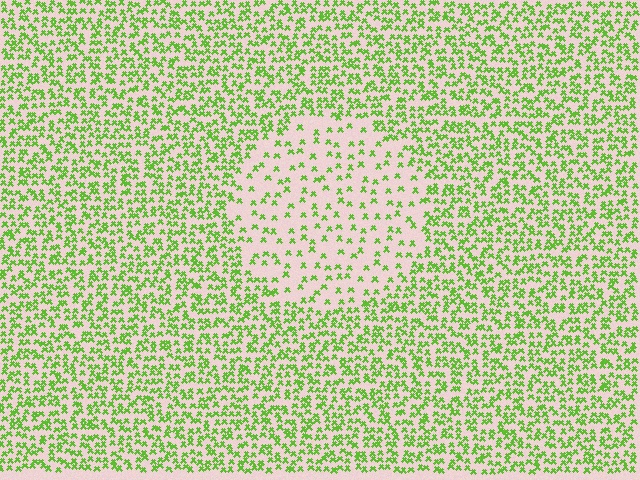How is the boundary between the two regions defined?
The boundary is defined by a change in element density (approximately 2.4x ratio). All elements are the same color, size, and shape.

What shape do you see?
I see a circle.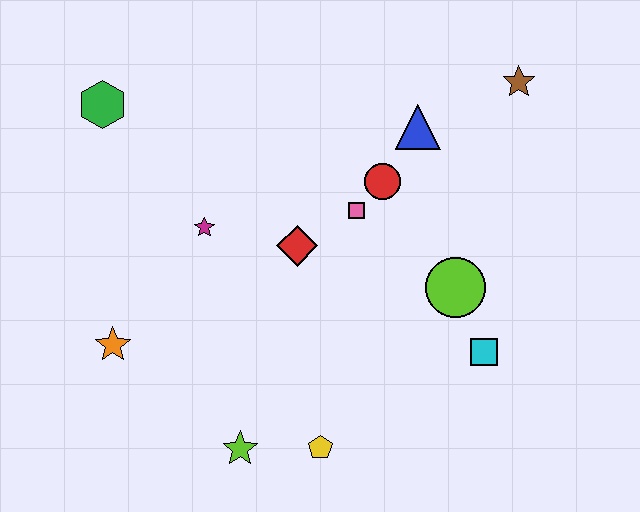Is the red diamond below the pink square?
Yes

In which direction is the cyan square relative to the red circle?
The cyan square is below the red circle.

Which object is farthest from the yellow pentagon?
The brown star is farthest from the yellow pentagon.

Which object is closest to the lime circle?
The cyan square is closest to the lime circle.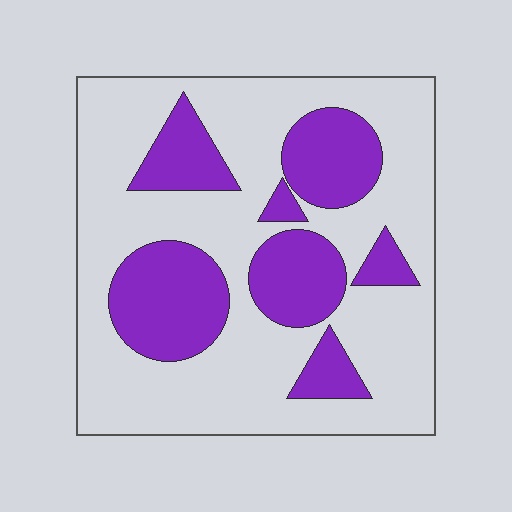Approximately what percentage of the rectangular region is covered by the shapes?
Approximately 30%.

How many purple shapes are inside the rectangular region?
7.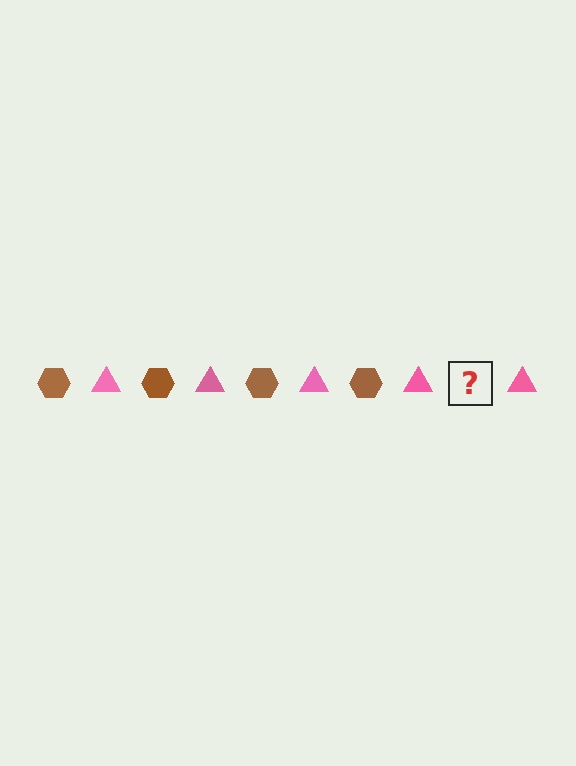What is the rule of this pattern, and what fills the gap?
The rule is that the pattern alternates between brown hexagon and pink triangle. The gap should be filled with a brown hexagon.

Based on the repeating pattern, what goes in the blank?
The blank should be a brown hexagon.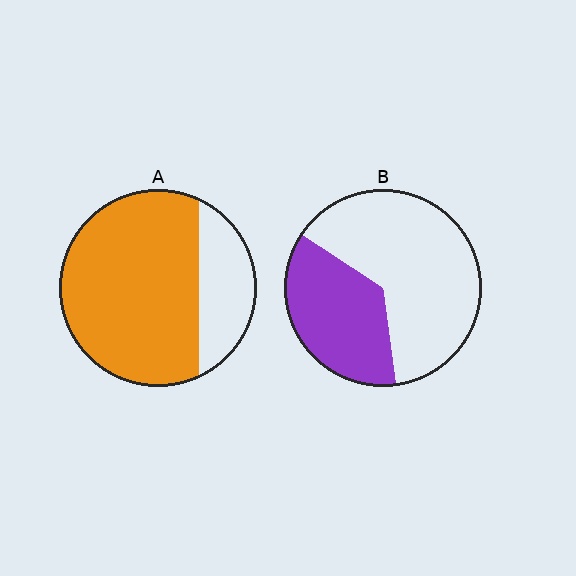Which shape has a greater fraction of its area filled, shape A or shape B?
Shape A.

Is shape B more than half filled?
No.